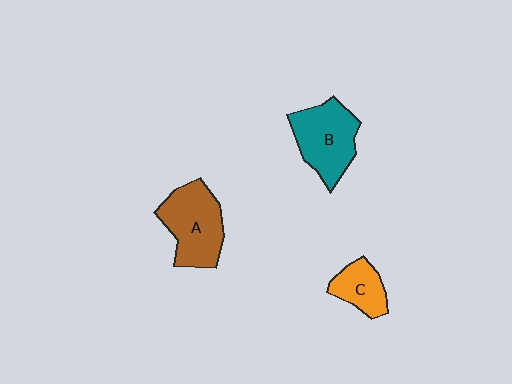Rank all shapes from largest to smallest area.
From largest to smallest: A (brown), B (teal), C (orange).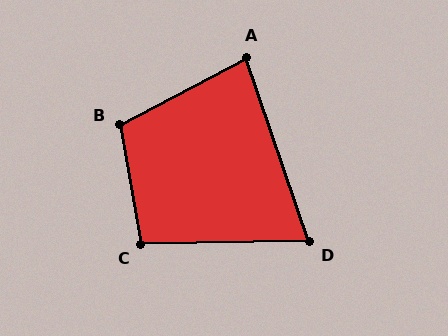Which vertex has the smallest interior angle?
D, at approximately 72 degrees.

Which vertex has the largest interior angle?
B, at approximately 108 degrees.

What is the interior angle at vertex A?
Approximately 81 degrees (acute).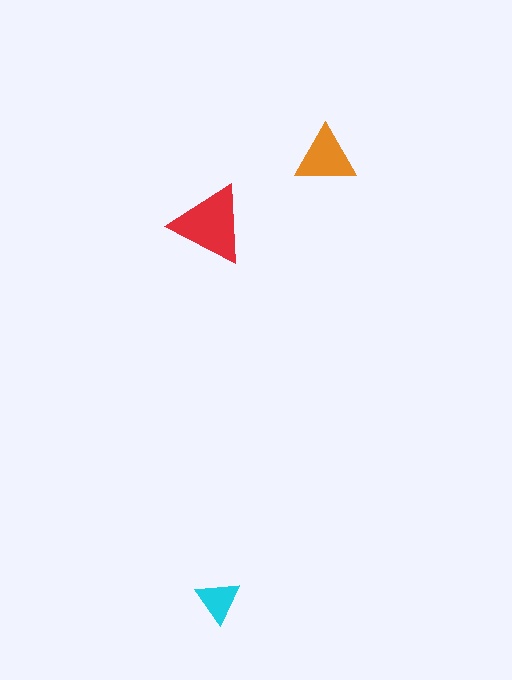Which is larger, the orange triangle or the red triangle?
The red one.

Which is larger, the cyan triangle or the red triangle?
The red one.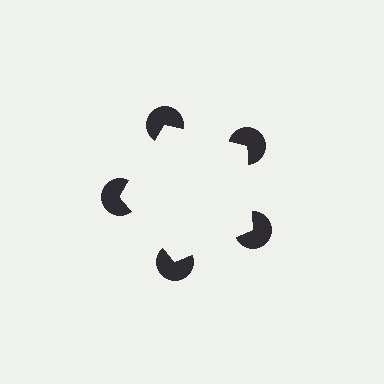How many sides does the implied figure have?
5 sides.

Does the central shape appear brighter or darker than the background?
It typically appears slightly brighter than the background, even though no actual brightness change is drawn.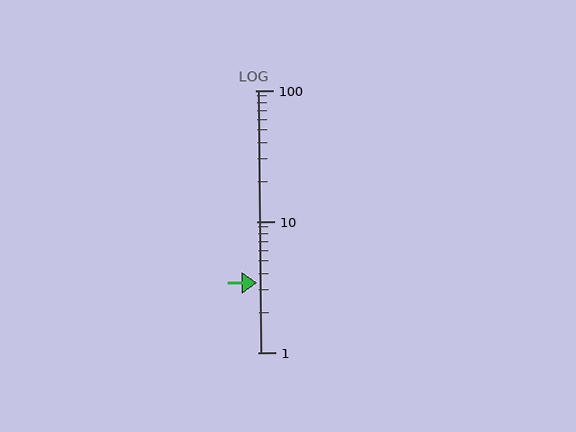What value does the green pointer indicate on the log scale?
The pointer indicates approximately 3.4.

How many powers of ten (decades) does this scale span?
The scale spans 2 decades, from 1 to 100.